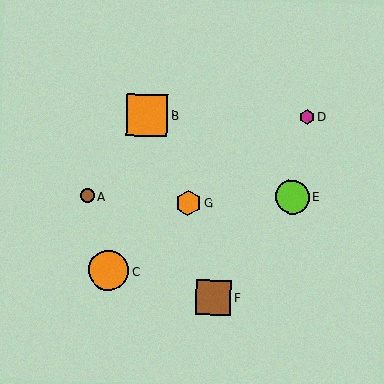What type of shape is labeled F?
Shape F is a brown square.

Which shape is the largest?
The orange square (labeled B) is the largest.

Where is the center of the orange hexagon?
The center of the orange hexagon is at (188, 203).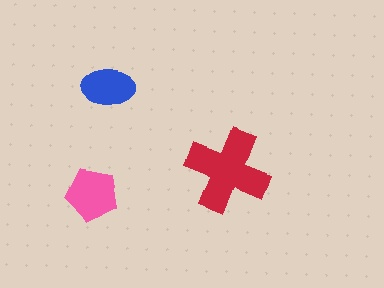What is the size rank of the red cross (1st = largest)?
1st.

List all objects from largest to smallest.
The red cross, the pink pentagon, the blue ellipse.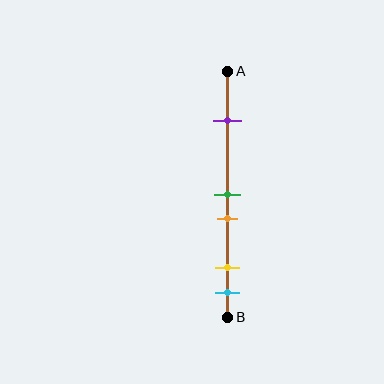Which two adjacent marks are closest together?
The green and orange marks are the closest adjacent pair.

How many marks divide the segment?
There are 5 marks dividing the segment.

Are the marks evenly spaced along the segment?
No, the marks are not evenly spaced.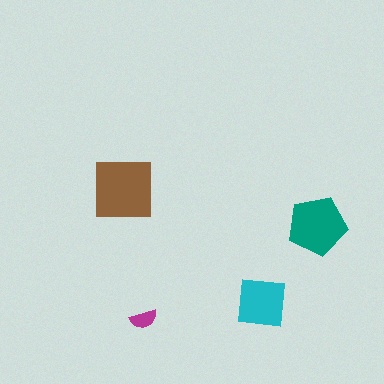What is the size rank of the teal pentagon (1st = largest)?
2nd.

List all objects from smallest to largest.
The magenta semicircle, the cyan square, the teal pentagon, the brown square.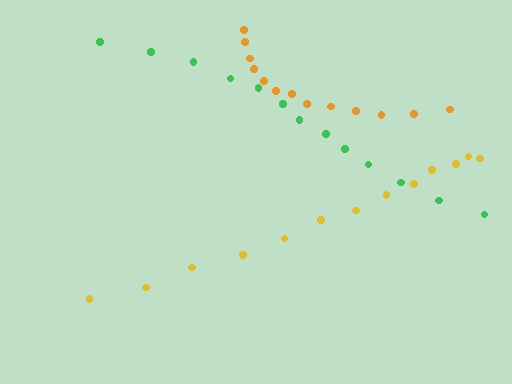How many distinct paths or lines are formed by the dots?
There are 3 distinct paths.